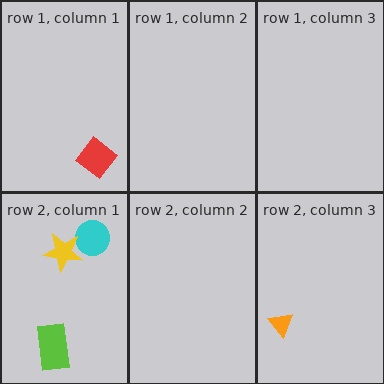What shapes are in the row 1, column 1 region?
The red diamond.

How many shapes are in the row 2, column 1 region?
3.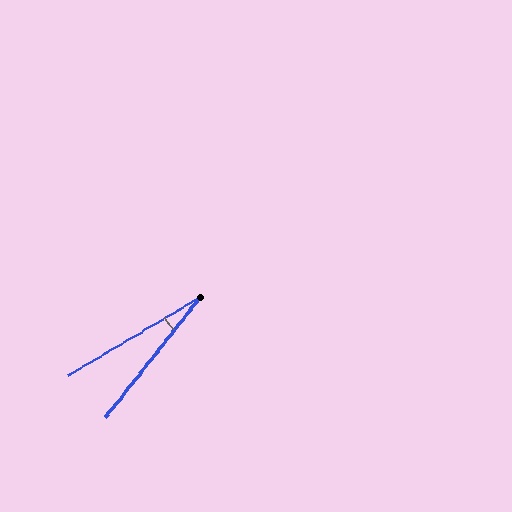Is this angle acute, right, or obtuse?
It is acute.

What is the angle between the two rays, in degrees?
Approximately 21 degrees.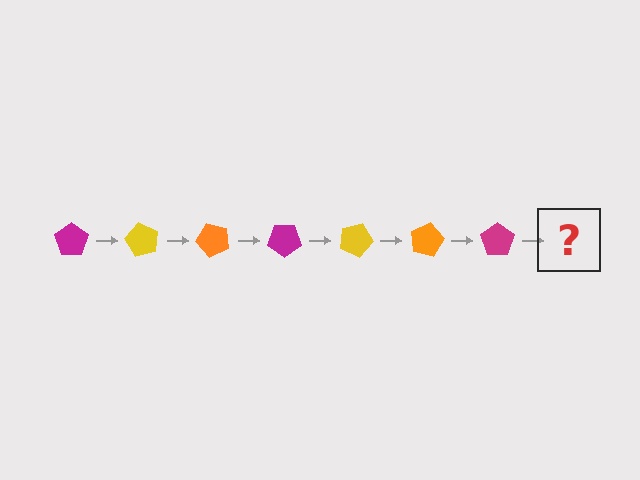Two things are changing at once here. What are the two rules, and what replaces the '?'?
The two rules are that it rotates 60 degrees each step and the color cycles through magenta, yellow, and orange. The '?' should be a yellow pentagon, rotated 420 degrees from the start.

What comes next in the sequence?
The next element should be a yellow pentagon, rotated 420 degrees from the start.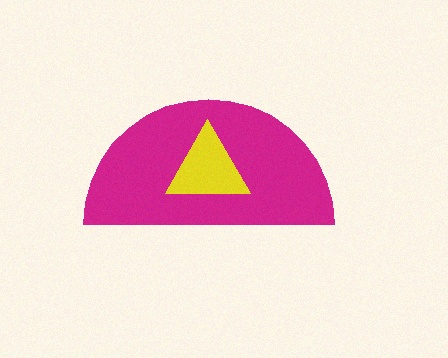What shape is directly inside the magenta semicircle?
The yellow triangle.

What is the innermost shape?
The yellow triangle.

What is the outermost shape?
The magenta semicircle.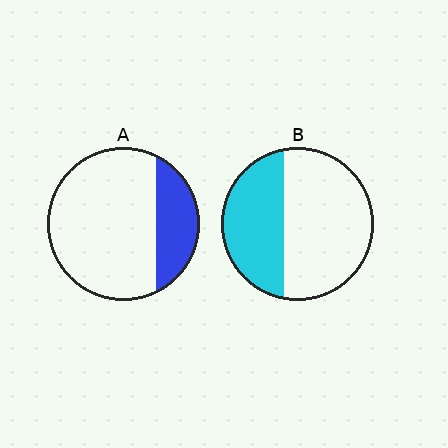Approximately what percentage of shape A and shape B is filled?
A is approximately 25% and B is approximately 40%.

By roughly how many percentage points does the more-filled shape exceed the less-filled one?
By roughly 15 percentage points (B over A).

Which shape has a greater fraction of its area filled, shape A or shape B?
Shape B.